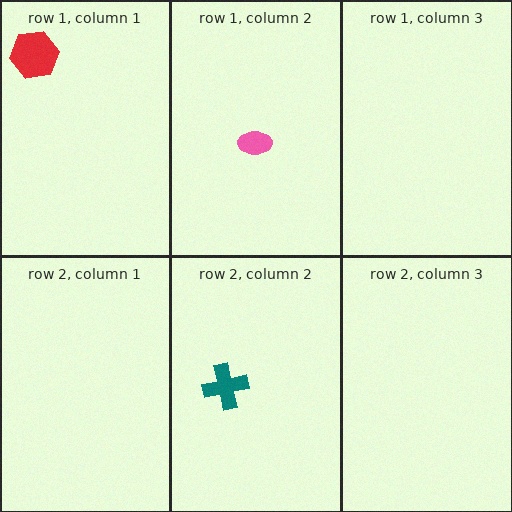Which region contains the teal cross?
The row 2, column 2 region.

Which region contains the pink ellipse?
The row 1, column 2 region.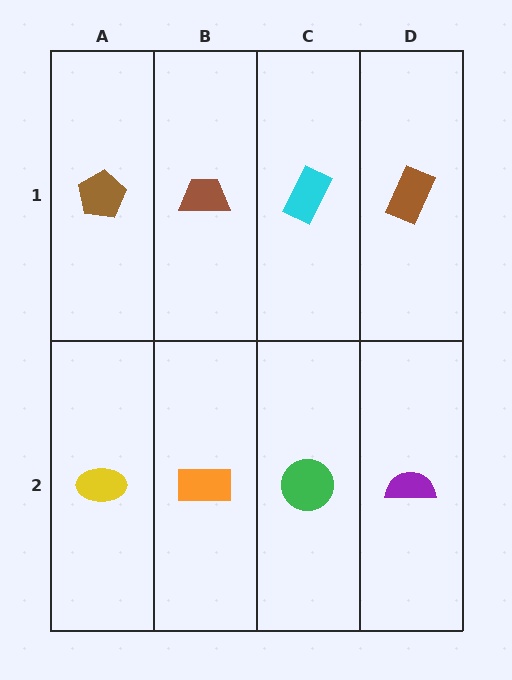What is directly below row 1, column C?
A green circle.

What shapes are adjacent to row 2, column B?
A brown trapezoid (row 1, column B), a yellow ellipse (row 2, column A), a green circle (row 2, column C).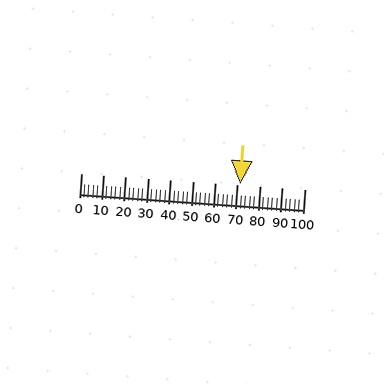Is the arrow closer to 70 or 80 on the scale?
The arrow is closer to 70.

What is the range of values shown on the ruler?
The ruler shows values from 0 to 100.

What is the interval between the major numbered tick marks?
The major tick marks are spaced 10 units apart.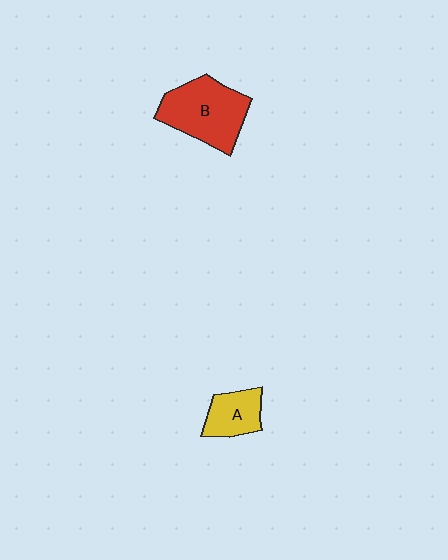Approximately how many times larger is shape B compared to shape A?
Approximately 2.0 times.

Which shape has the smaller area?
Shape A (yellow).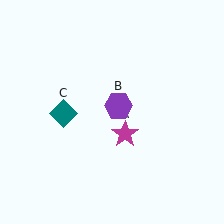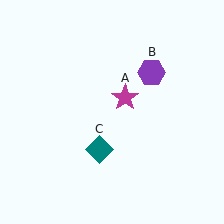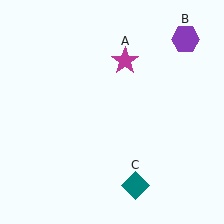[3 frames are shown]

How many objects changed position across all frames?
3 objects changed position: magenta star (object A), purple hexagon (object B), teal diamond (object C).